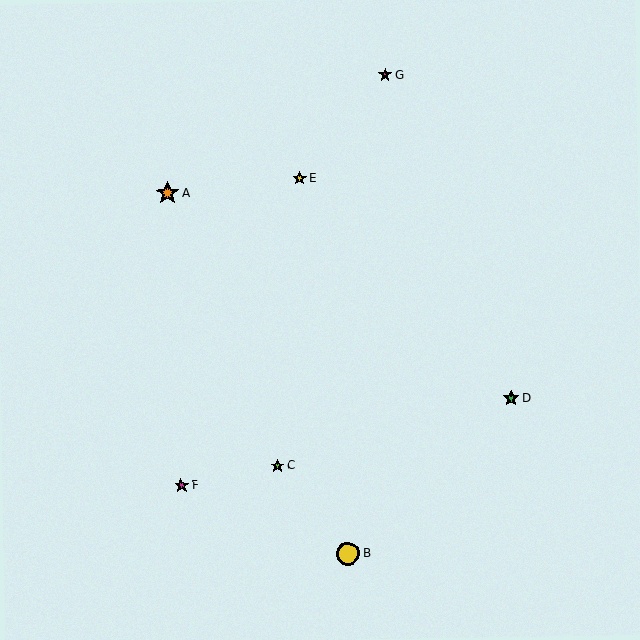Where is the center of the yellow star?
The center of the yellow star is at (299, 179).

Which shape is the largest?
The yellow circle (labeled B) is the largest.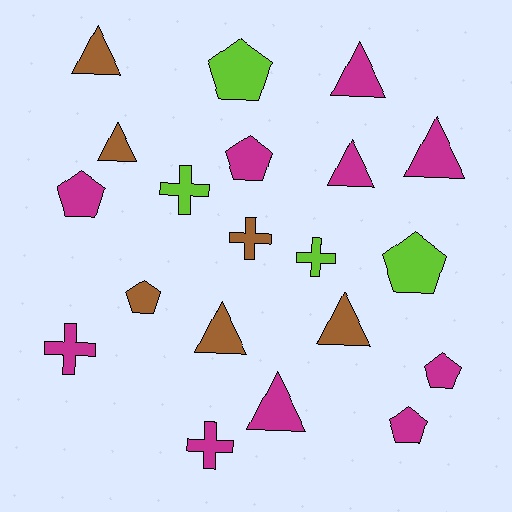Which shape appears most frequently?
Triangle, with 8 objects.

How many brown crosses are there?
There is 1 brown cross.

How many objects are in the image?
There are 20 objects.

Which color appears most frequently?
Magenta, with 10 objects.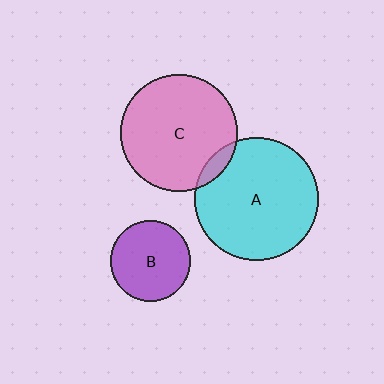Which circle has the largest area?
Circle A (cyan).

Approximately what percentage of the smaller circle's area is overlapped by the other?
Approximately 5%.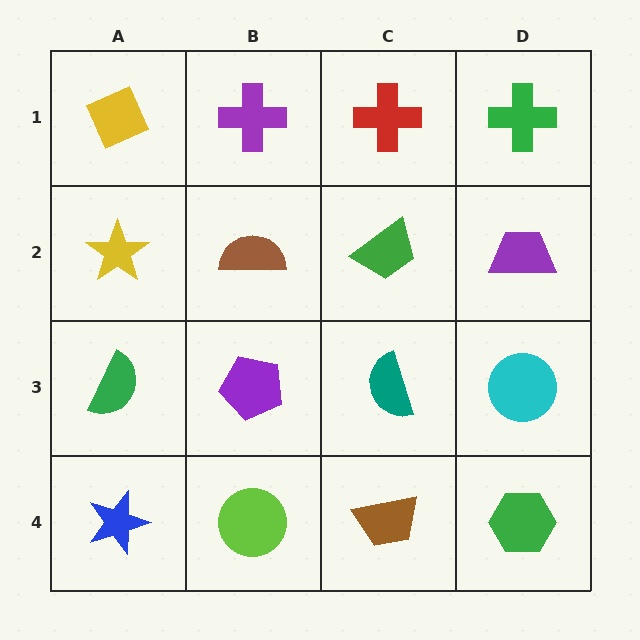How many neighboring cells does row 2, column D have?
3.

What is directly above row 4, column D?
A cyan circle.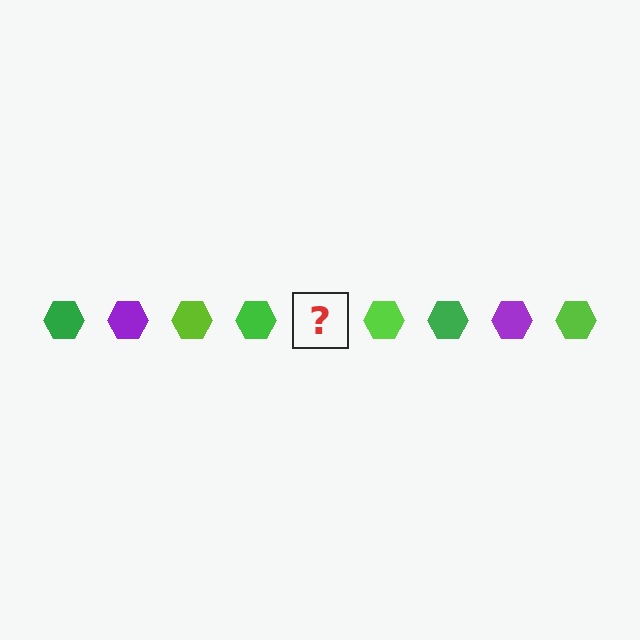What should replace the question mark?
The question mark should be replaced with a purple hexagon.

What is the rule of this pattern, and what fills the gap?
The rule is that the pattern cycles through green, purple, lime hexagons. The gap should be filled with a purple hexagon.